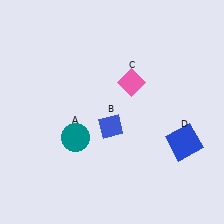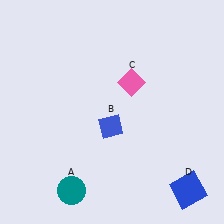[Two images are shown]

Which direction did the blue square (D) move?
The blue square (D) moved down.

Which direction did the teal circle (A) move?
The teal circle (A) moved down.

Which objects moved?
The objects that moved are: the teal circle (A), the blue square (D).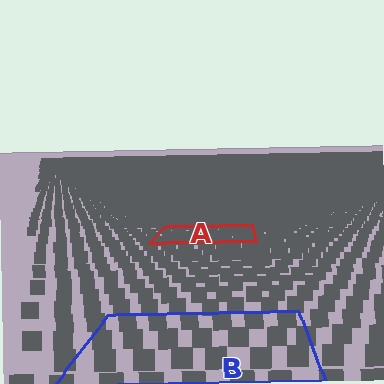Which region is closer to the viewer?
Region B is closer. The texture elements there are larger and more spread out.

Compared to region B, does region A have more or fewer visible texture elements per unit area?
Region A has more texture elements per unit area — they are packed more densely because it is farther away.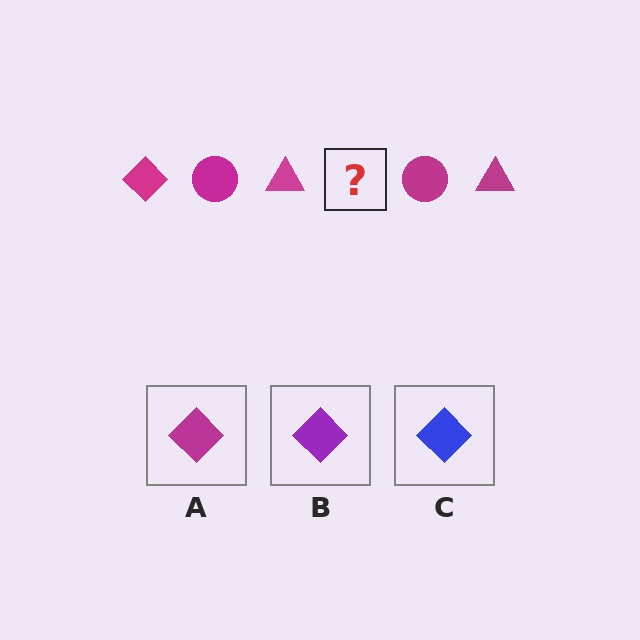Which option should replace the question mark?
Option A.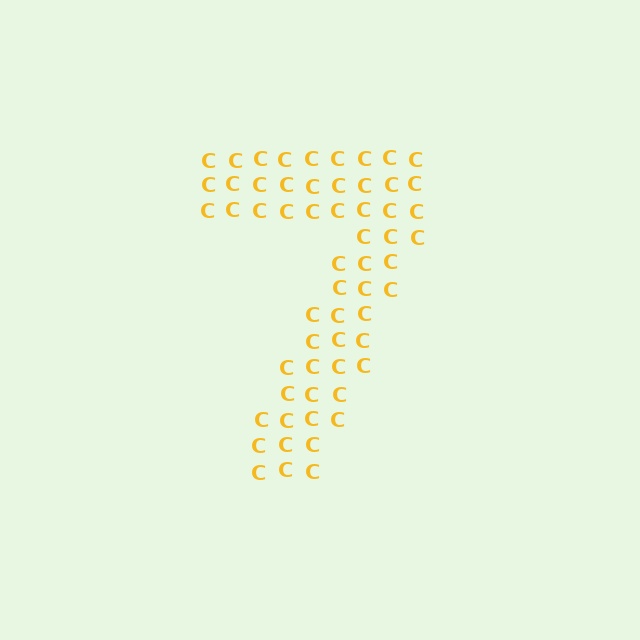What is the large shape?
The large shape is the digit 7.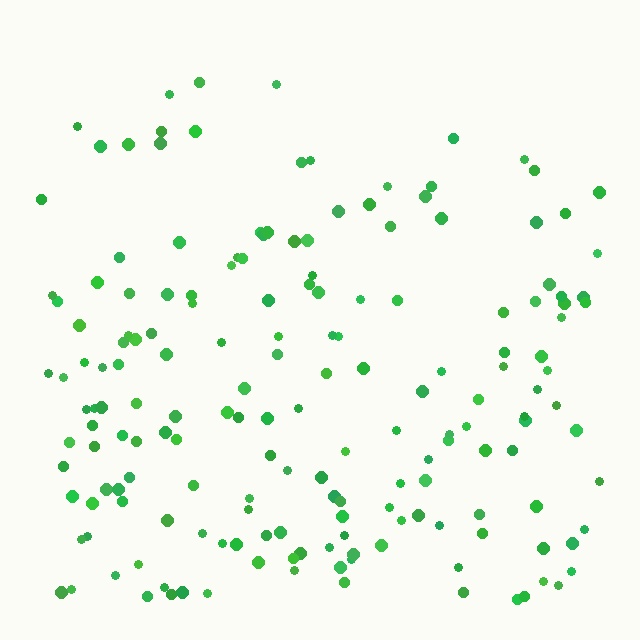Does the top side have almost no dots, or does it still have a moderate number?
Still a moderate number, just noticeably fewer than the bottom.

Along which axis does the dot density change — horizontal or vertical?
Vertical.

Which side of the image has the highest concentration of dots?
The bottom.